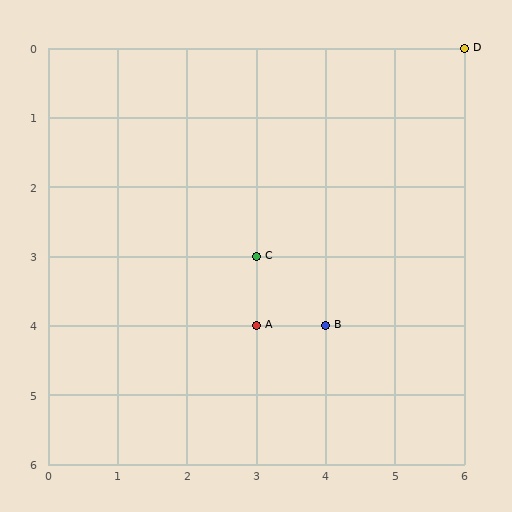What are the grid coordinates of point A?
Point A is at grid coordinates (3, 4).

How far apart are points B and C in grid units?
Points B and C are 1 column and 1 row apart (about 1.4 grid units diagonally).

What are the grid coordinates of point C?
Point C is at grid coordinates (3, 3).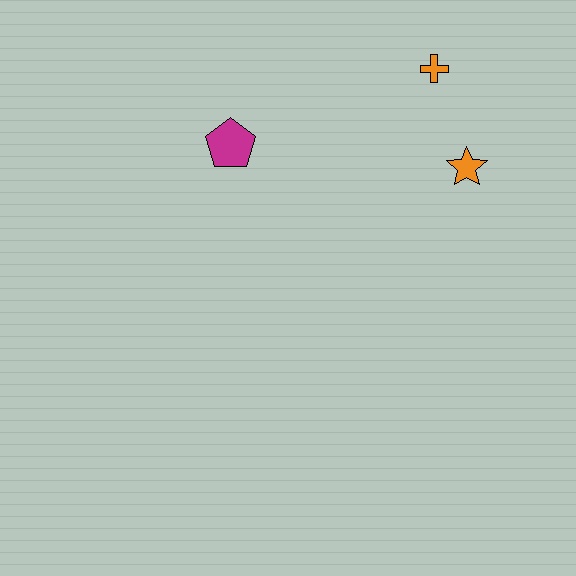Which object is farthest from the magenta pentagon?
The orange star is farthest from the magenta pentagon.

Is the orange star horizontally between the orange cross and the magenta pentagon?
No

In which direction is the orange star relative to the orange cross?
The orange star is below the orange cross.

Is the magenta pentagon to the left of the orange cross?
Yes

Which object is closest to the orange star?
The orange cross is closest to the orange star.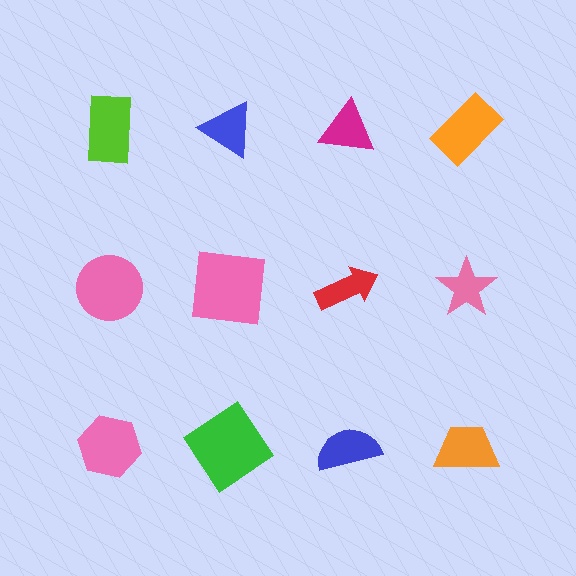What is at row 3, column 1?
A pink hexagon.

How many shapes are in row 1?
4 shapes.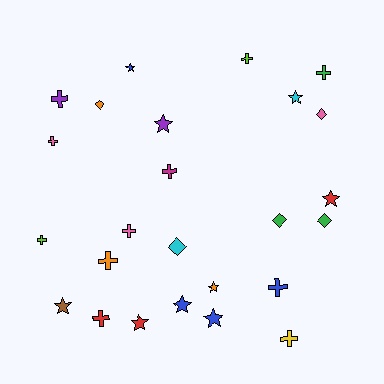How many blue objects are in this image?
There are 4 blue objects.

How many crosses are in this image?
There are 11 crosses.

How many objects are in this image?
There are 25 objects.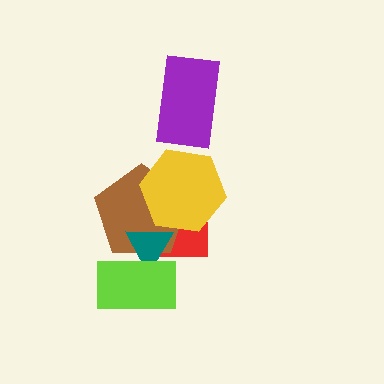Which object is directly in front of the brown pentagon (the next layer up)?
The teal triangle is directly in front of the brown pentagon.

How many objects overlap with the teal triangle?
3 objects overlap with the teal triangle.